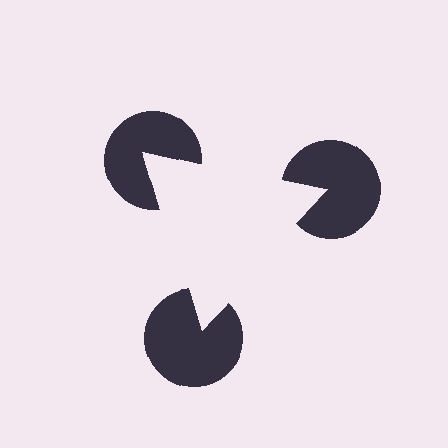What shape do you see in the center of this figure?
An illusory triangle — its edges are inferred from the aligned wedge cuts in the pac-man discs, not physically drawn.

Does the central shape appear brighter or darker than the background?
It typically appears slightly brighter than the background, even though no actual brightness change is drawn.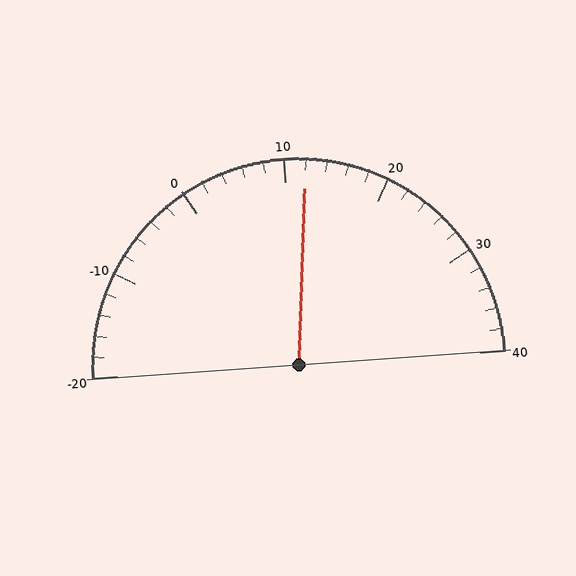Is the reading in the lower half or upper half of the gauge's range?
The reading is in the upper half of the range (-20 to 40).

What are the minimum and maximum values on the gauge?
The gauge ranges from -20 to 40.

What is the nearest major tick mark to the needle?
The nearest major tick mark is 10.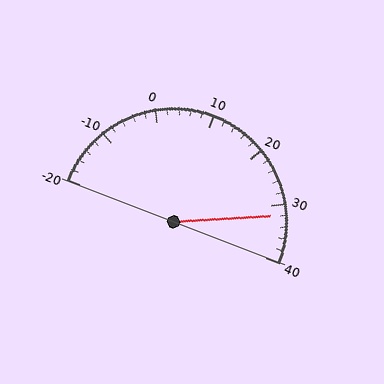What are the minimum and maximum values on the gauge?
The gauge ranges from -20 to 40.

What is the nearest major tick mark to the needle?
The nearest major tick mark is 30.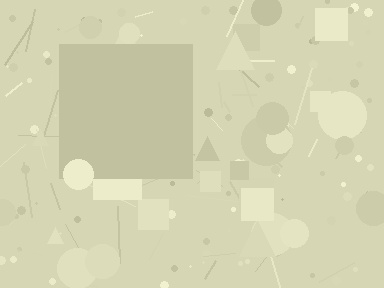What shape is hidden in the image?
A square is hidden in the image.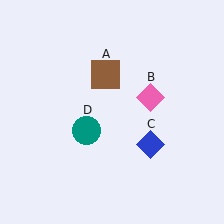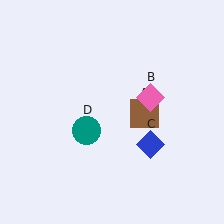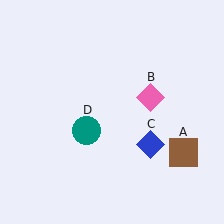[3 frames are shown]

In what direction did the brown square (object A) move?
The brown square (object A) moved down and to the right.